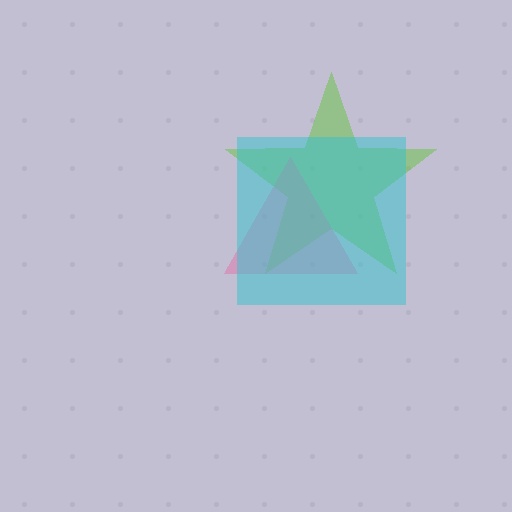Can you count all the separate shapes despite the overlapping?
Yes, there are 3 separate shapes.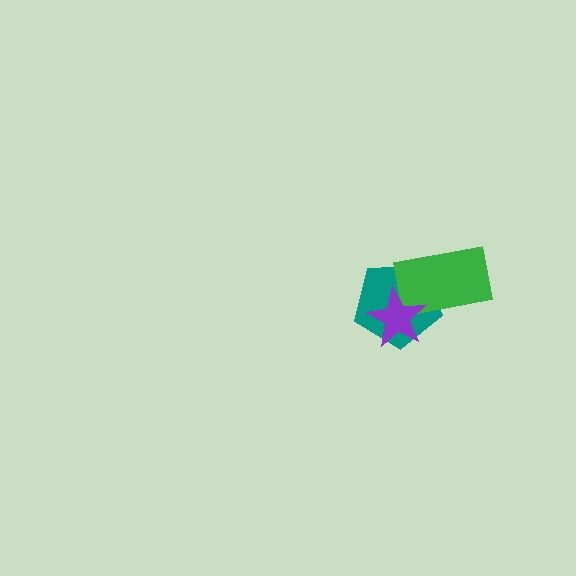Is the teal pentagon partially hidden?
Yes, it is partially covered by another shape.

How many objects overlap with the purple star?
2 objects overlap with the purple star.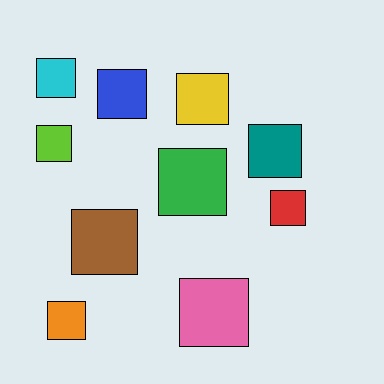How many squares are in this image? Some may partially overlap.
There are 10 squares.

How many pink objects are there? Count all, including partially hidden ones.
There is 1 pink object.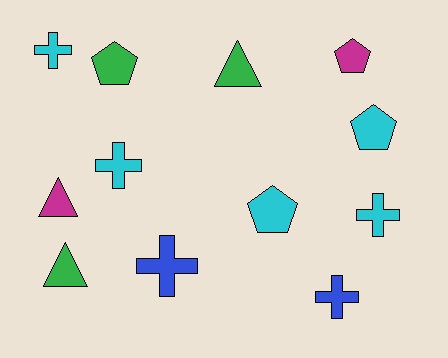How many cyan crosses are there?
There are 3 cyan crosses.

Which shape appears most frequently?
Cross, with 5 objects.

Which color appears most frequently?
Cyan, with 5 objects.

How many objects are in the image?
There are 12 objects.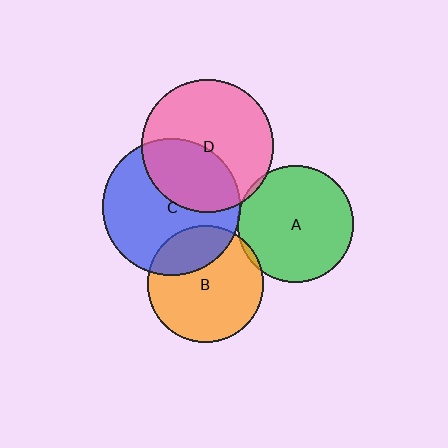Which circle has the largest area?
Circle C (blue).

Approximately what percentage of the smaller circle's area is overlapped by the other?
Approximately 25%.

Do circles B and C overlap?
Yes.